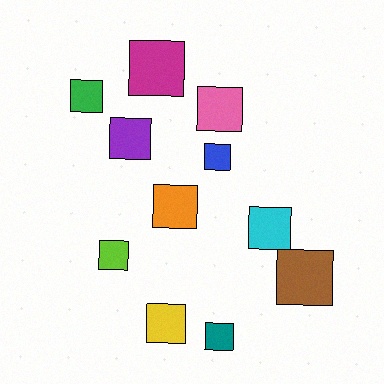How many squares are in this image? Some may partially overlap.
There are 11 squares.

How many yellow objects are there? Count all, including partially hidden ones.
There is 1 yellow object.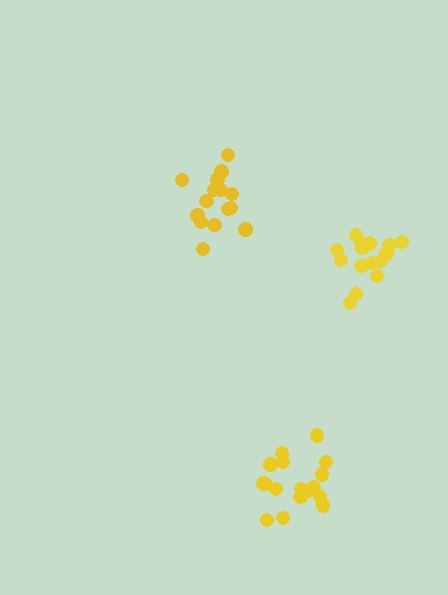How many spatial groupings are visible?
There are 3 spatial groupings.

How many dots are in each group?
Group 1: 17 dots, Group 2: 15 dots, Group 3: 15 dots (47 total).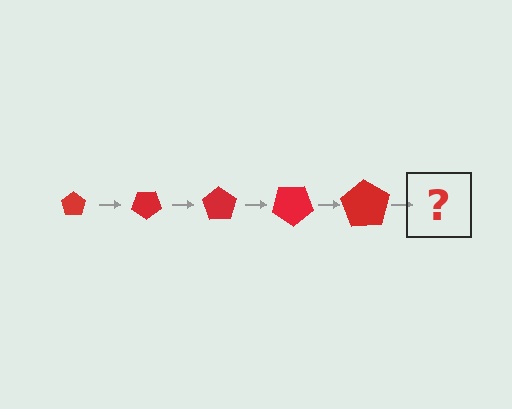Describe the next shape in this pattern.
It should be a pentagon, larger than the previous one and rotated 175 degrees from the start.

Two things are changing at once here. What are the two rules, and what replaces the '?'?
The two rules are that the pentagon grows larger each step and it rotates 35 degrees each step. The '?' should be a pentagon, larger than the previous one and rotated 175 degrees from the start.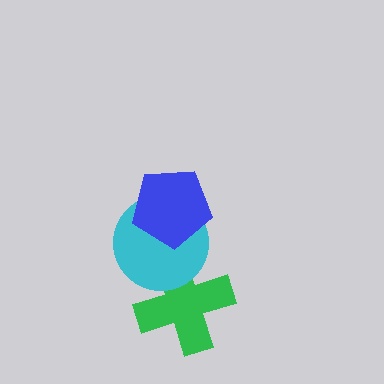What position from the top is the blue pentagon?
The blue pentagon is 1st from the top.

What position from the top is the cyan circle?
The cyan circle is 2nd from the top.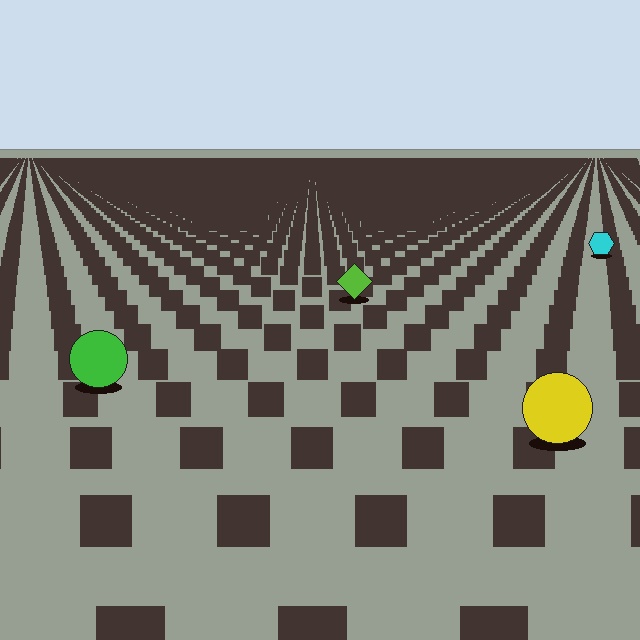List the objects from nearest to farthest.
From nearest to farthest: the yellow circle, the green circle, the lime diamond, the cyan hexagon.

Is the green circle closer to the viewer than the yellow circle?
No. The yellow circle is closer — you can tell from the texture gradient: the ground texture is coarser near it.